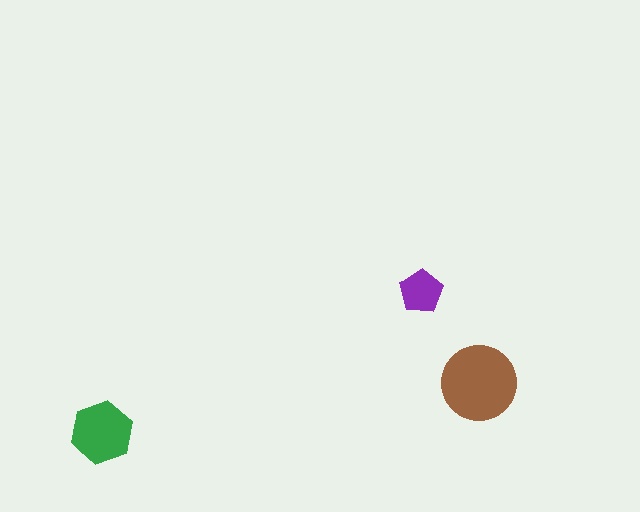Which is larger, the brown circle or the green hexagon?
The brown circle.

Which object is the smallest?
The purple pentagon.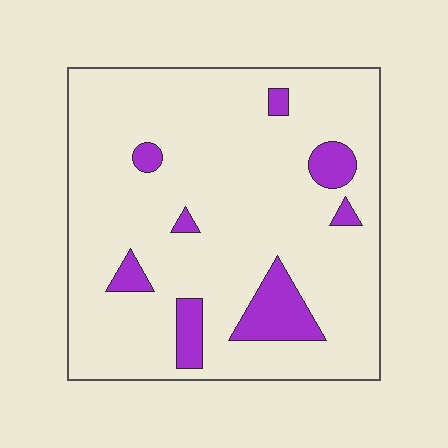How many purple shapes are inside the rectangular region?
8.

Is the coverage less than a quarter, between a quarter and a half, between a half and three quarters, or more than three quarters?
Less than a quarter.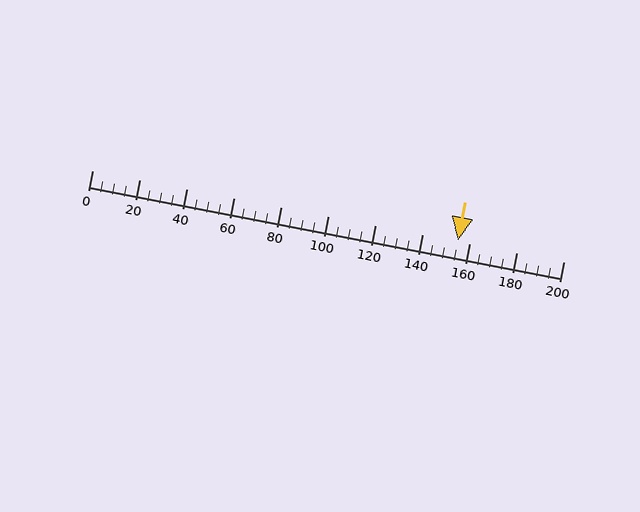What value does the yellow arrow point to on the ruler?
The yellow arrow points to approximately 155.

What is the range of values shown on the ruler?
The ruler shows values from 0 to 200.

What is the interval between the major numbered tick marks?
The major tick marks are spaced 20 units apart.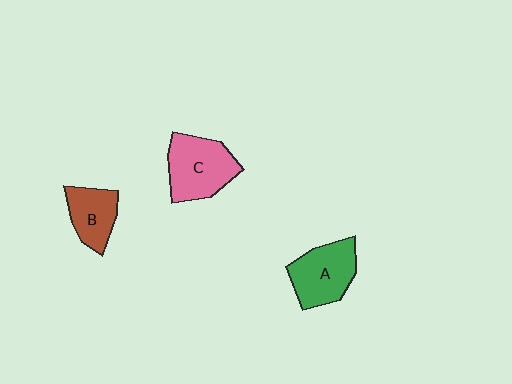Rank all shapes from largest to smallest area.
From largest to smallest: C (pink), A (green), B (brown).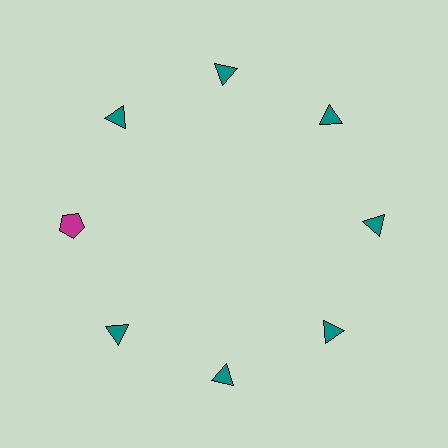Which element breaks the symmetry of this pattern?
The magenta pentagon at roughly the 9 o'clock position breaks the symmetry. All other shapes are teal triangles.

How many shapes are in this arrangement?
There are 8 shapes arranged in a ring pattern.